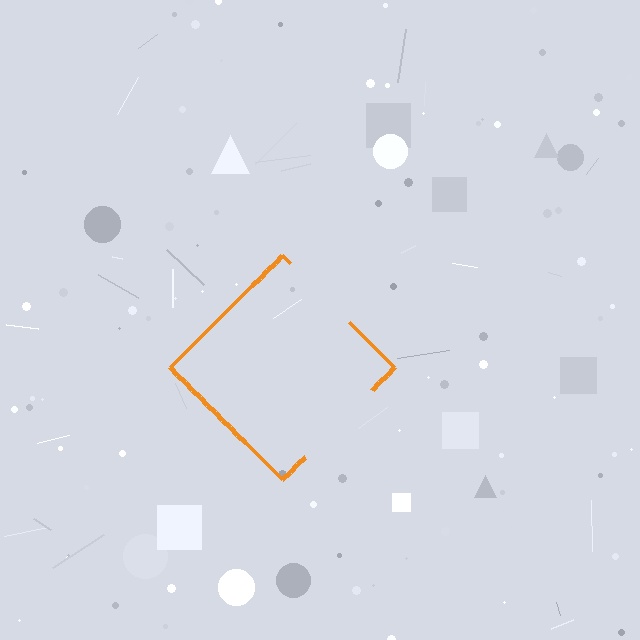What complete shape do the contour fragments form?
The contour fragments form a diamond.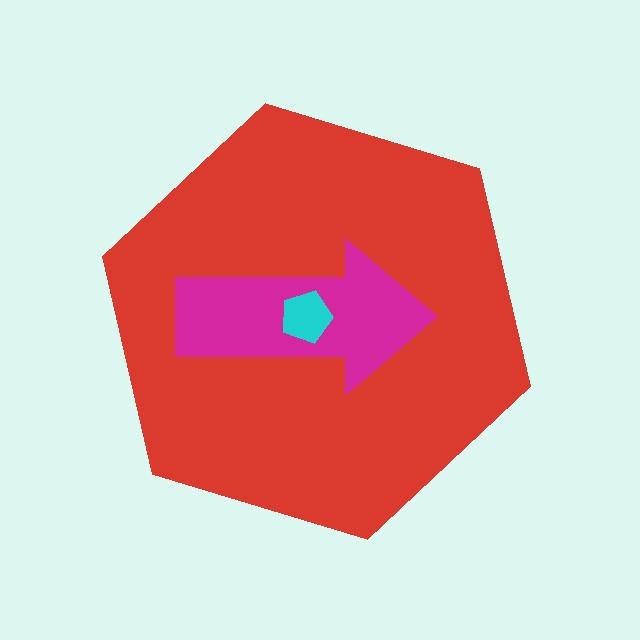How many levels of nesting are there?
3.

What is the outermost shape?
The red hexagon.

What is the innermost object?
The cyan pentagon.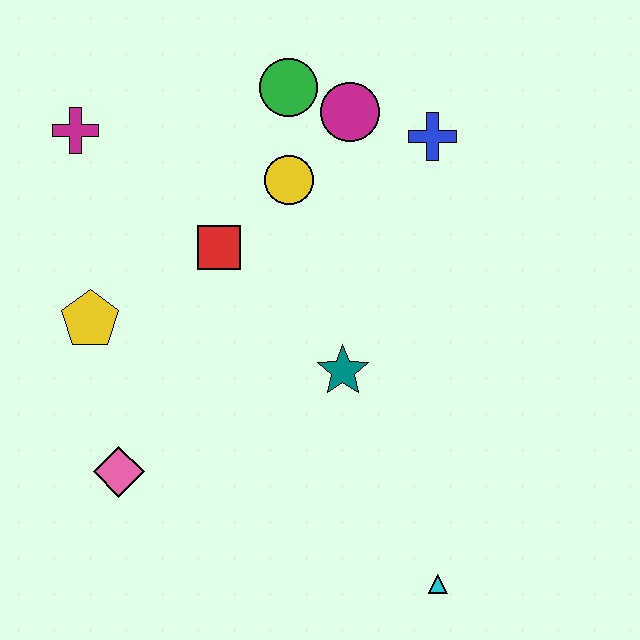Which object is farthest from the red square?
The cyan triangle is farthest from the red square.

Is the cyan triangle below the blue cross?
Yes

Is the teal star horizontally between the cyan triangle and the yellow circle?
Yes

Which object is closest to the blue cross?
The magenta circle is closest to the blue cross.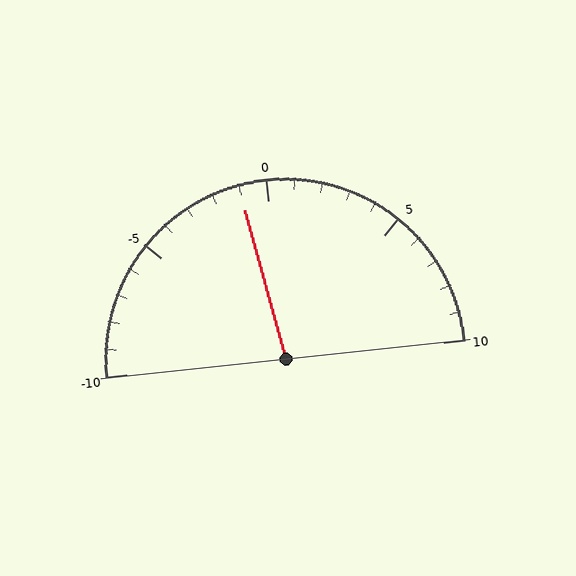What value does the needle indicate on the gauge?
The needle indicates approximately -1.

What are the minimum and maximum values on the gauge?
The gauge ranges from -10 to 10.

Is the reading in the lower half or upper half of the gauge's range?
The reading is in the lower half of the range (-10 to 10).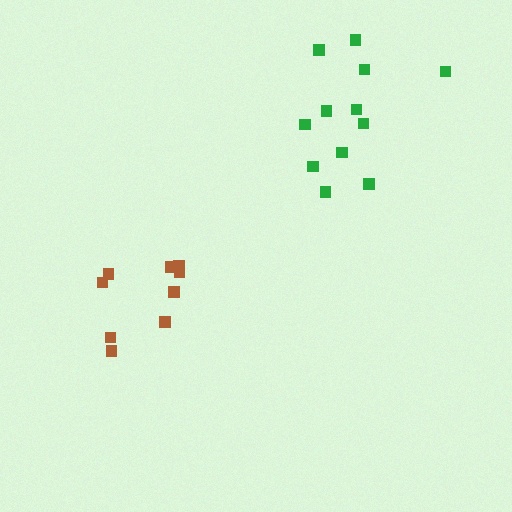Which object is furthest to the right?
The green cluster is rightmost.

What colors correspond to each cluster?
The clusters are colored: green, brown.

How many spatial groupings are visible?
There are 2 spatial groupings.